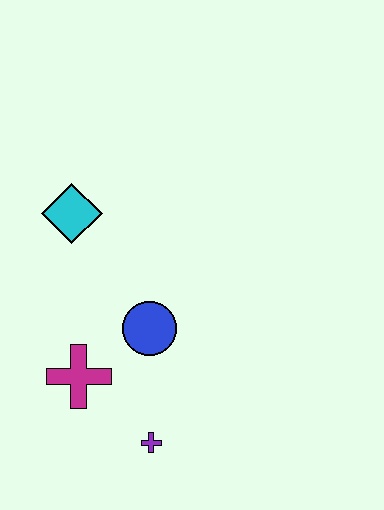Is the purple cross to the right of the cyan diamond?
Yes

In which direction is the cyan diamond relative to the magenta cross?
The cyan diamond is above the magenta cross.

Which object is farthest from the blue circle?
The cyan diamond is farthest from the blue circle.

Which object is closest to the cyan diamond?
The blue circle is closest to the cyan diamond.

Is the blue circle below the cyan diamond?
Yes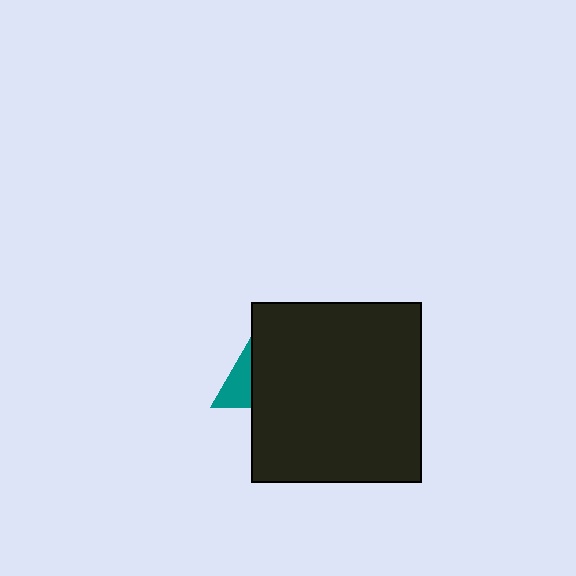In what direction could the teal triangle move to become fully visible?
The teal triangle could move left. That would shift it out from behind the black rectangle entirely.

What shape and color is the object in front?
The object in front is a black rectangle.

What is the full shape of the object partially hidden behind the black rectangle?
The partially hidden object is a teal triangle.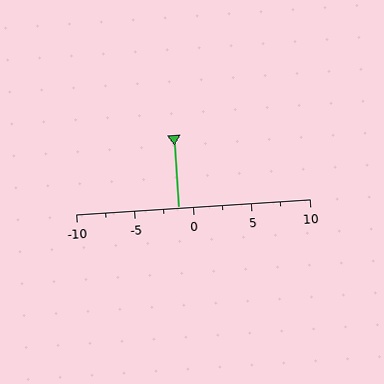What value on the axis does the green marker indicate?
The marker indicates approximately -1.2.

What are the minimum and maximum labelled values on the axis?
The axis runs from -10 to 10.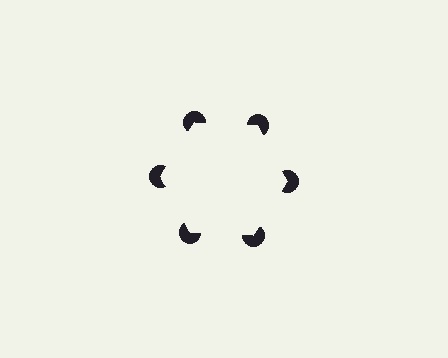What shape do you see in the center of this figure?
An illusory hexagon — its edges are inferred from the aligned wedge cuts in the pac-man discs, not physically drawn.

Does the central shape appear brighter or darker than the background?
It typically appears slightly brighter than the background, even though no actual brightness change is drawn.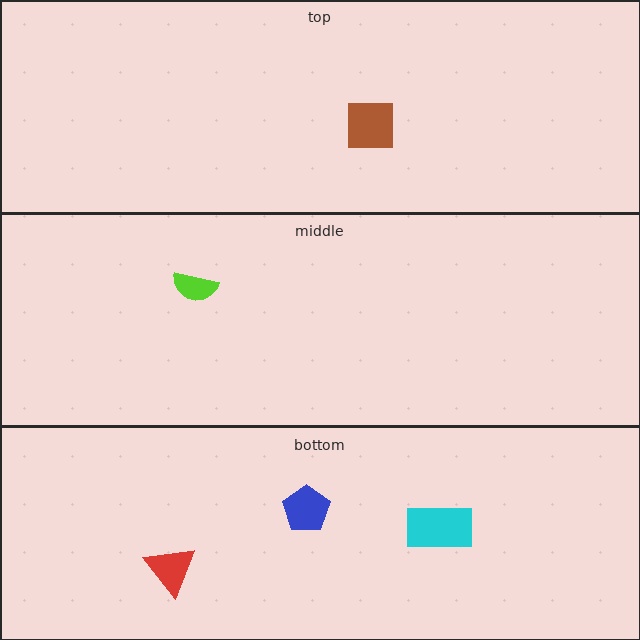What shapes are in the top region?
The brown square.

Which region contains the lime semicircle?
The middle region.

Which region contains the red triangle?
The bottom region.